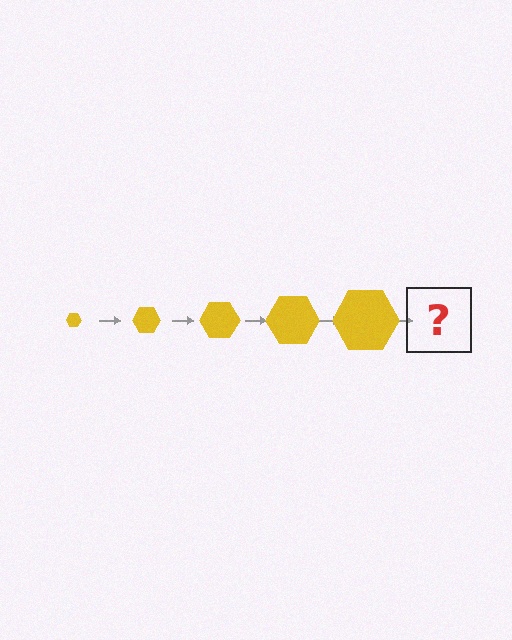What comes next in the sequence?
The next element should be a yellow hexagon, larger than the previous one.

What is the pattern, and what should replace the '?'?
The pattern is that the hexagon gets progressively larger each step. The '?' should be a yellow hexagon, larger than the previous one.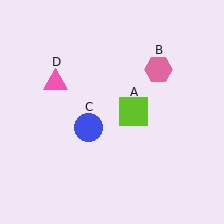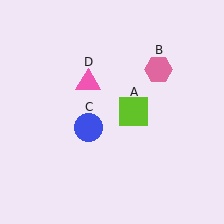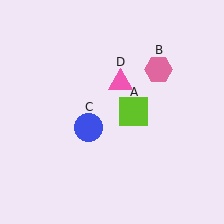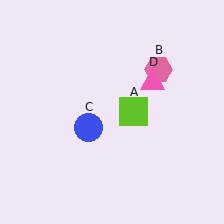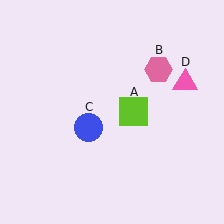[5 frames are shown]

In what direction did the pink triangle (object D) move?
The pink triangle (object D) moved right.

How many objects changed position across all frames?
1 object changed position: pink triangle (object D).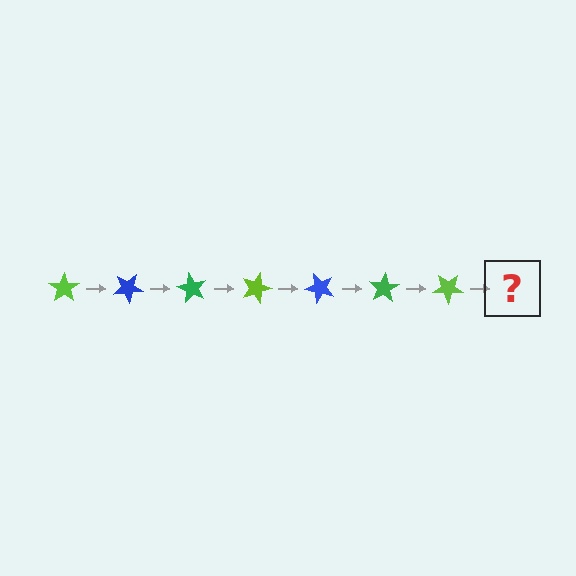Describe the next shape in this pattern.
It should be a blue star, rotated 210 degrees from the start.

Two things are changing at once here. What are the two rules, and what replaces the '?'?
The two rules are that it rotates 30 degrees each step and the color cycles through lime, blue, and green. The '?' should be a blue star, rotated 210 degrees from the start.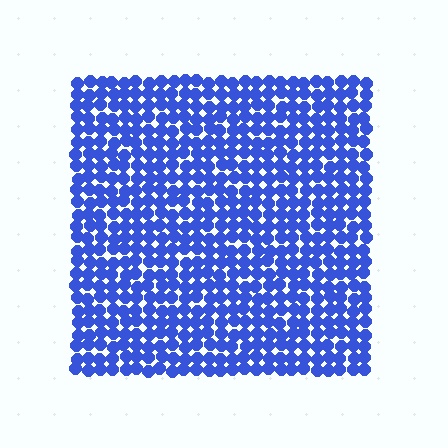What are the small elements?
The small elements are circles.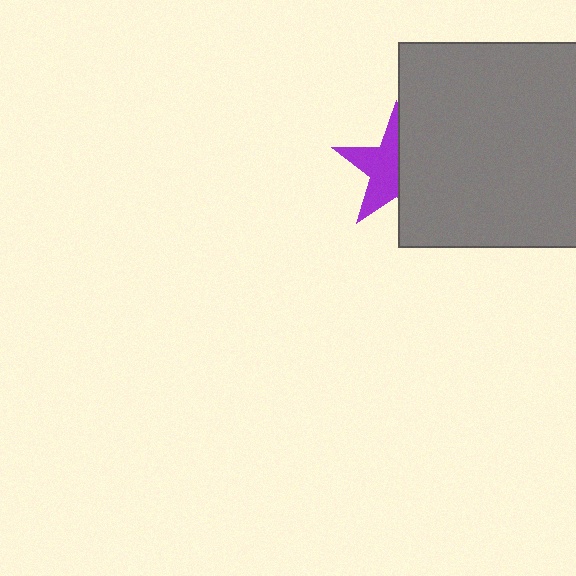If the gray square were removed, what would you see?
You would see the complete purple star.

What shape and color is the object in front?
The object in front is a gray square.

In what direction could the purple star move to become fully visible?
The purple star could move left. That would shift it out from behind the gray square entirely.